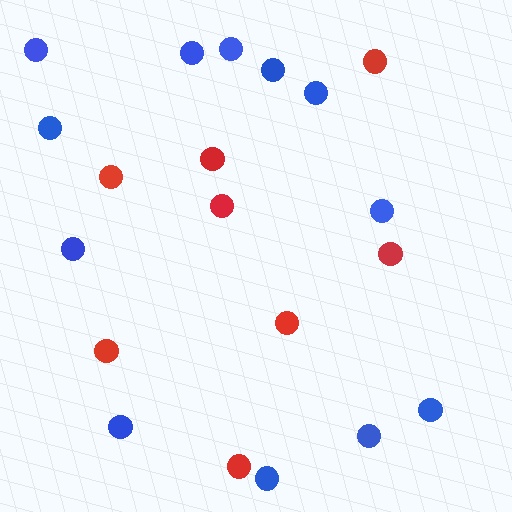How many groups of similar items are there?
There are 2 groups: one group of blue circles (12) and one group of red circles (8).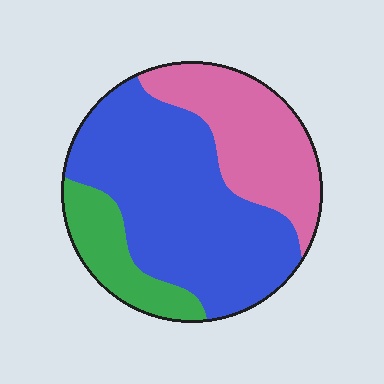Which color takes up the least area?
Green, at roughly 15%.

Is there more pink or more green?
Pink.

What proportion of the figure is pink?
Pink covers 29% of the figure.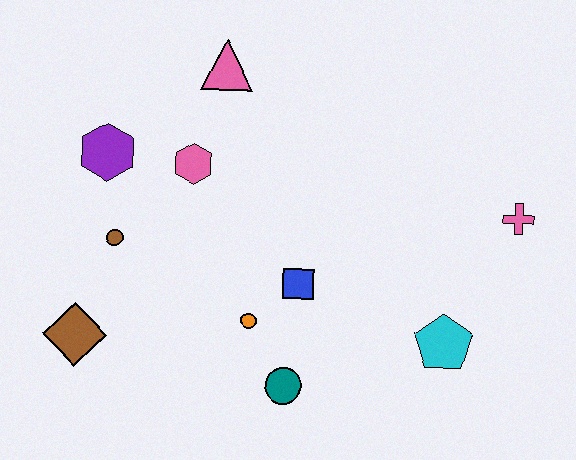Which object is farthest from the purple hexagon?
The pink cross is farthest from the purple hexagon.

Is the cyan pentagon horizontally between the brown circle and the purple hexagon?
No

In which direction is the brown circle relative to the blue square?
The brown circle is to the left of the blue square.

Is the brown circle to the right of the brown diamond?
Yes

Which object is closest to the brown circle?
The purple hexagon is closest to the brown circle.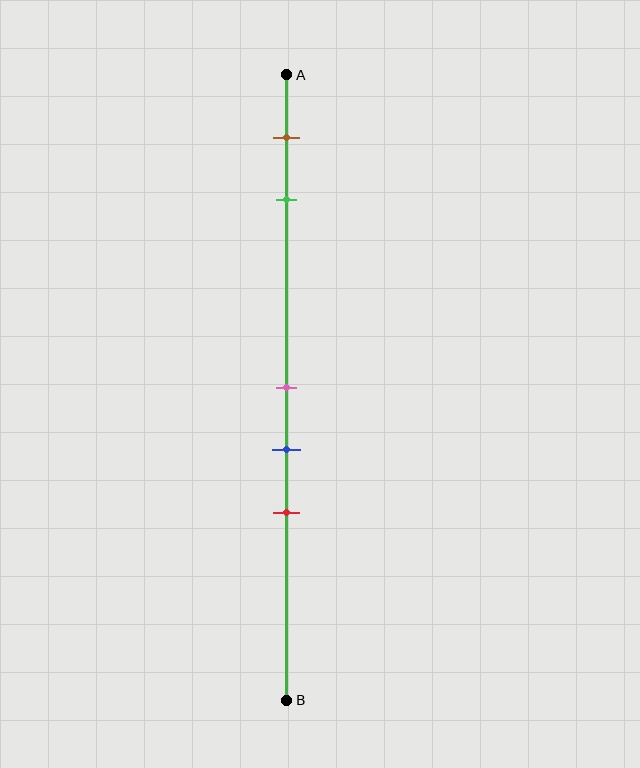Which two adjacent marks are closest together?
The pink and blue marks are the closest adjacent pair.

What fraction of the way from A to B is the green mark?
The green mark is approximately 20% (0.2) of the way from A to B.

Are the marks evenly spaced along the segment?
No, the marks are not evenly spaced.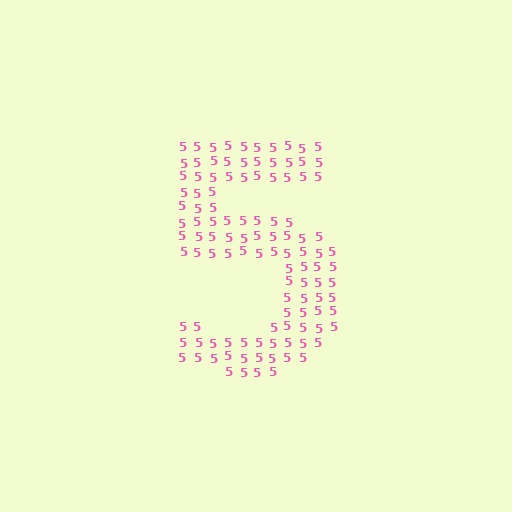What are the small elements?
The small elements are digit 5's.